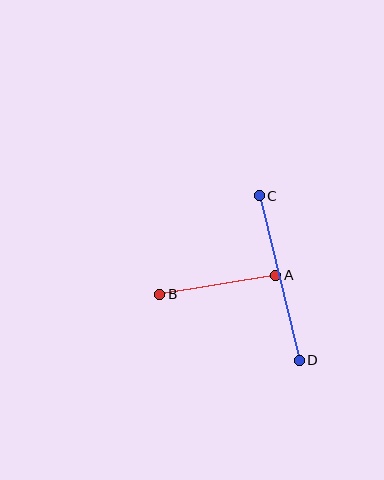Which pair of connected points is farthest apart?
Points C and D are farthest apart.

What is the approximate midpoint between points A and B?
The midpoint is at approximately (218, 285) pixels.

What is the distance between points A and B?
The distance is approximately 118 pixels.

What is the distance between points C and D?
The distance is approximately 169 pixels.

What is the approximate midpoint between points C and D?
The midpoint is at approximately (279, 278) pixels.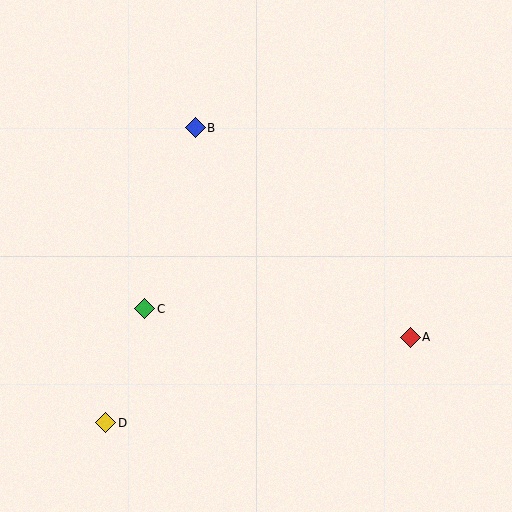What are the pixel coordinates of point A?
Point A is at (410, 337).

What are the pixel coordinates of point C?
Point C is at (145, 309).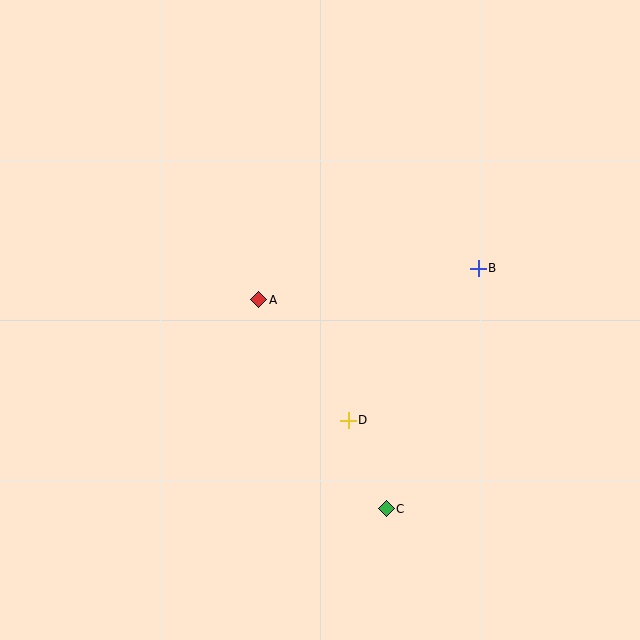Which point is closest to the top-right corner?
Point B is closest to the top-right corner.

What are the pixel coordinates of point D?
Point D is at (348, 420).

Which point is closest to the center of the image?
Point A at (259, 300) is closest to the center.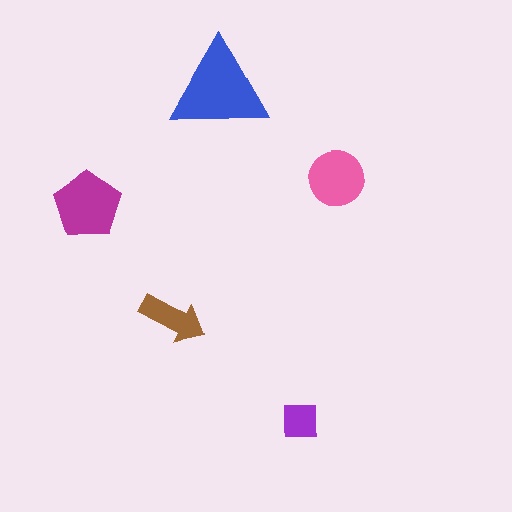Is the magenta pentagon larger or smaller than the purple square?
Larger.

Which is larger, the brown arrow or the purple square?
The brown arrow.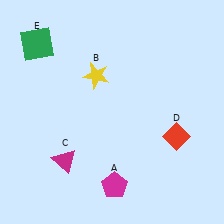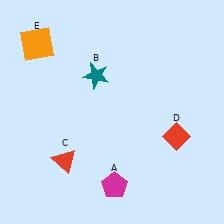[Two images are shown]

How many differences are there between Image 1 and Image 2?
There are 3 differences between the two images.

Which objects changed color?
B changed from yellow to teal. C changed from magenta to red. E changed from green to orange.